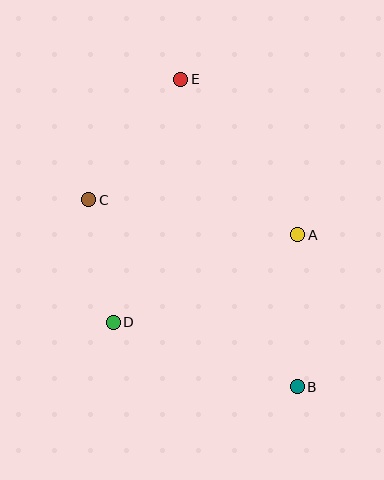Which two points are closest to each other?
Points C and D are closest to each other.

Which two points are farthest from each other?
Points B and E are farthest from each other.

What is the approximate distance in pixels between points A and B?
The distance between A and B is approximately 152 pixels.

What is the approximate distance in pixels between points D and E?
The distance between D and E is approximately 252 pixels.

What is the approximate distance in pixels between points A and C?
The distance between A and C is approximately 212 pixels.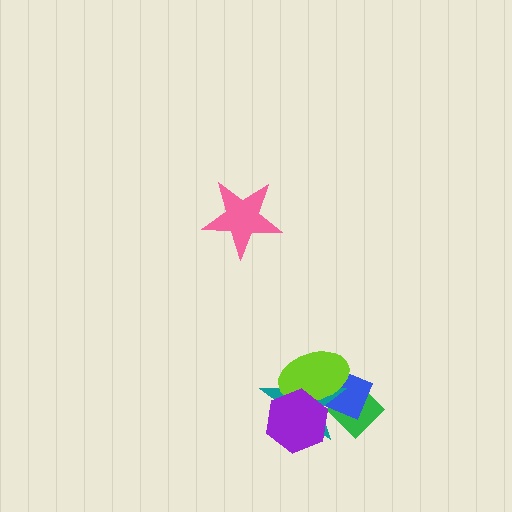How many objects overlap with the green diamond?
3 objects overlap with the green diamond.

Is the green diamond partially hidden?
Yes, it is partially covered by another shape.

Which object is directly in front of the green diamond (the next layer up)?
The blue diamond is directly in front of the green diamond.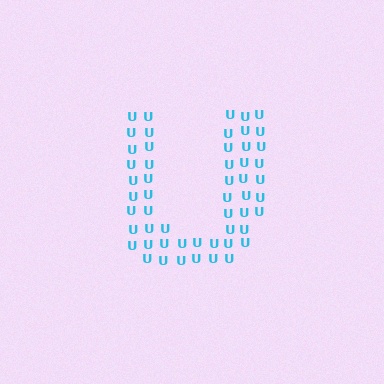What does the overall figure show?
The overall figure shows the letter U.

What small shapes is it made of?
It is made of small letter U's.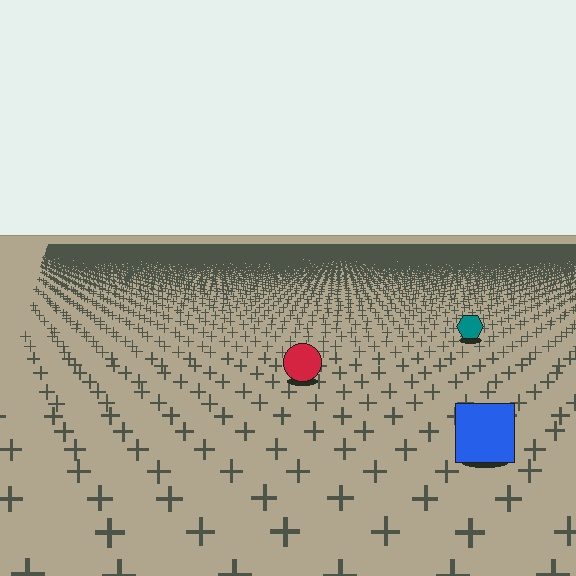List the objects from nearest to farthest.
From nearest to farthest: the blue square, the red circle, the teal hexagon.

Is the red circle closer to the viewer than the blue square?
No. The blue square is closer — you can tell from the texture gradient: the ground texture is coarser near it.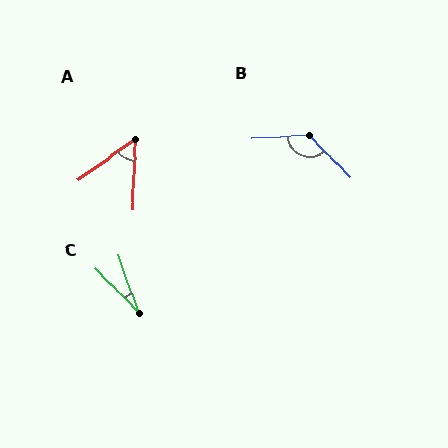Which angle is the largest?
B, at approximately 131 degrees.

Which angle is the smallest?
C, at approximately 25 degrees.